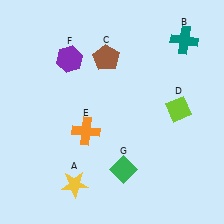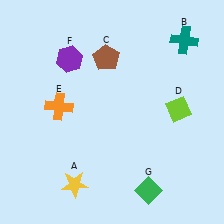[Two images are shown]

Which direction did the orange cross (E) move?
The orange cross (E) moved left.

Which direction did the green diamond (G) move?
The green diamond (G) moved right.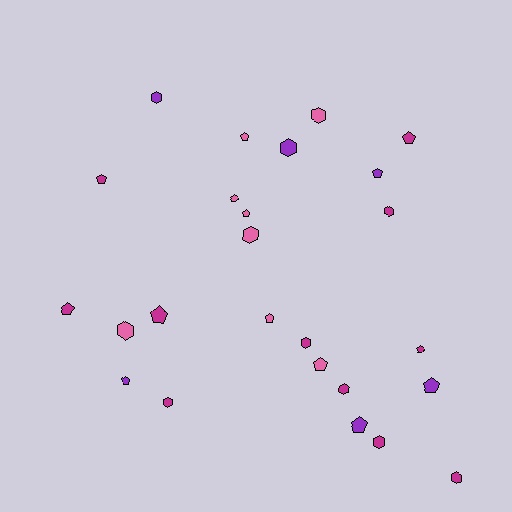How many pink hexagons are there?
There are 3 pink hexagons.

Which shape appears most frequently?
Pentagon, with 14 objects.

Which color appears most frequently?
Magenta, with 11 objects.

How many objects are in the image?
There are 25 objects.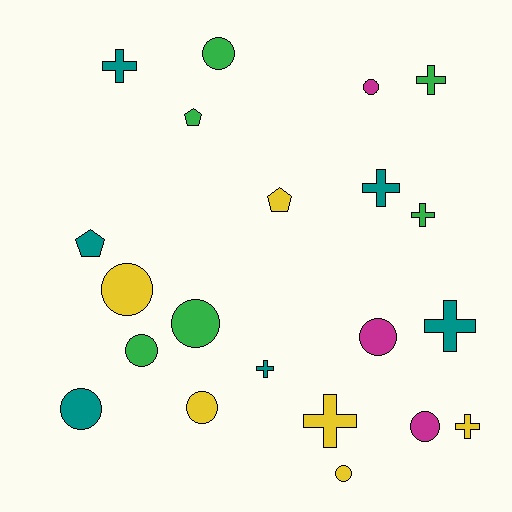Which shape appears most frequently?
Circle, with 10 objects.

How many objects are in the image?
There are 21 objects.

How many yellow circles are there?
There are 3 yellow circles.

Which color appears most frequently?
Yellow, with 6 objects.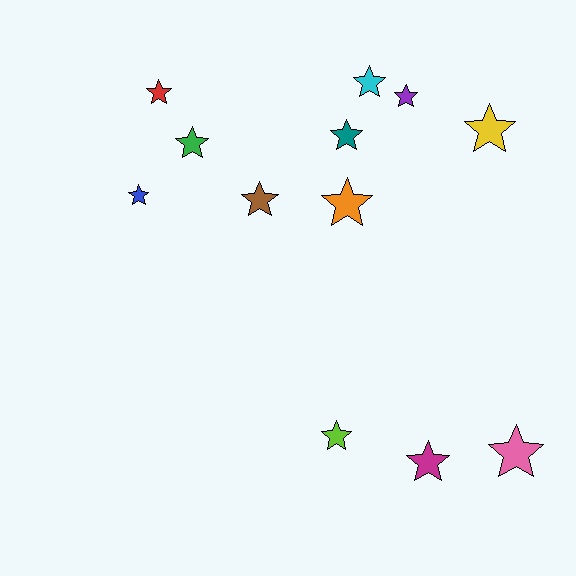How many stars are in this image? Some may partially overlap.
There are 12 stars.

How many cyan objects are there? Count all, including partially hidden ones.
There is 1 cyan object.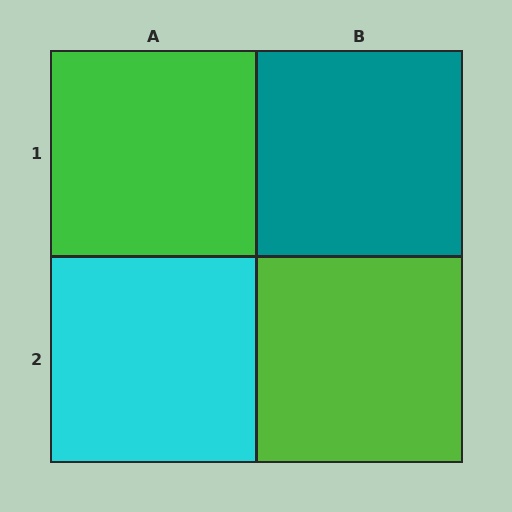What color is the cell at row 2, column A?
Cyan.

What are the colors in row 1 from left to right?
Green, teal.